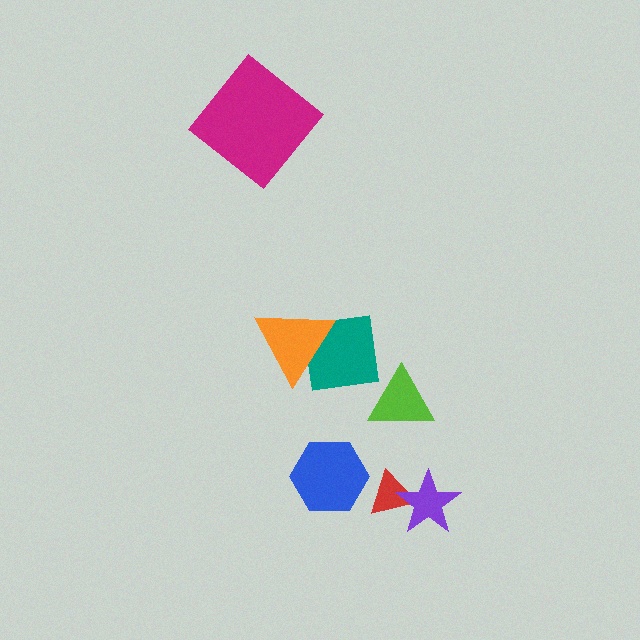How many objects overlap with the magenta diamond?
0 objects overlap with the magenta diamond.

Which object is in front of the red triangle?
The purple star is in front of the red triangle.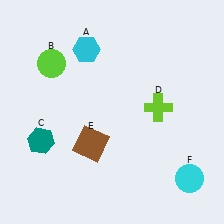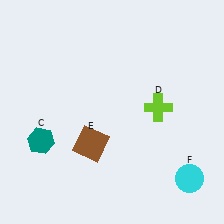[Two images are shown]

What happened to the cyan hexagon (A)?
The cyan hexagon (A) was removed in Image 2. It was in the top-left area of Image 1.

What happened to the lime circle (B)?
The lime circle (B) was removed in Image 2. It was in the top-left area of Image 1.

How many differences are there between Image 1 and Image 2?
There are 2 differences between the two images.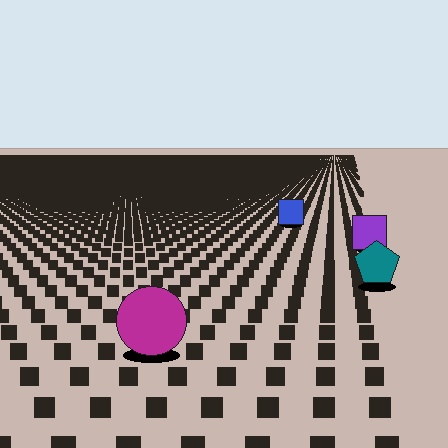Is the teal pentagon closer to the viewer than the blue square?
Yes. The teal pentagon is closer — you can tell from the texture gradient: the ground texture is coarser near it.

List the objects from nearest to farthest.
From nearest to farthest: the magenta circle, the teal pentagon, the purple square, the blue square.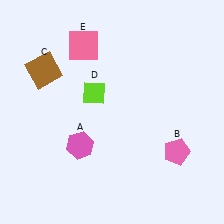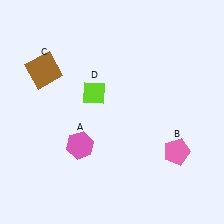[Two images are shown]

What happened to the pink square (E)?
The pink square (E) was removed in Image 2. It was in the top-left area of Image 1.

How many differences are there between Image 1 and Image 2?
There is 1 difference between the two images.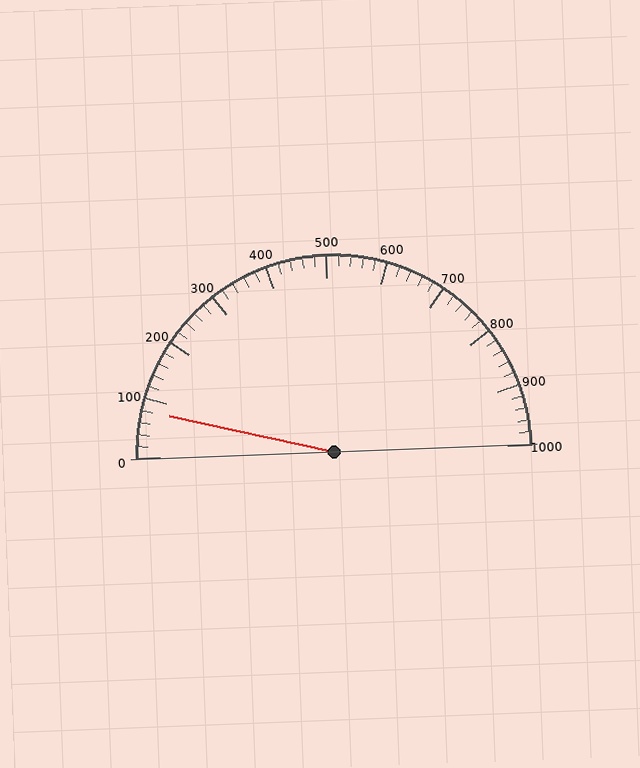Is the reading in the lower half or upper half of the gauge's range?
The reading is in the lower half of the range (0 to 1000).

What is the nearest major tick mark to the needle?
The nearest major tick mark is 100.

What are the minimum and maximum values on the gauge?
The gauge ranges from 0 to 1000.